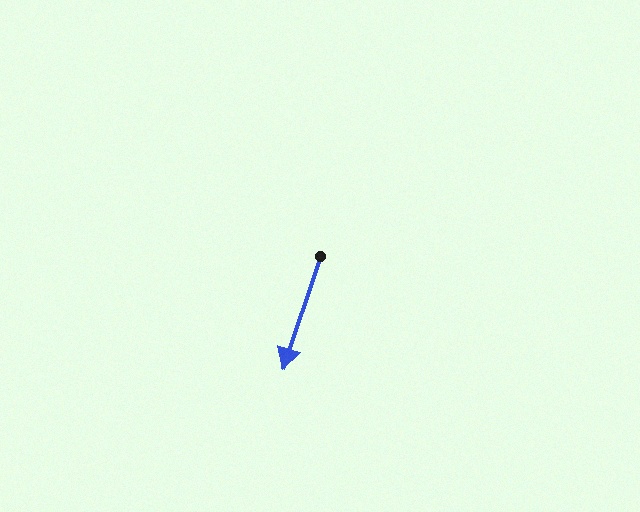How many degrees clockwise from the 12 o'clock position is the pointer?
Approximately 199 degrees.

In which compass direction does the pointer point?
South.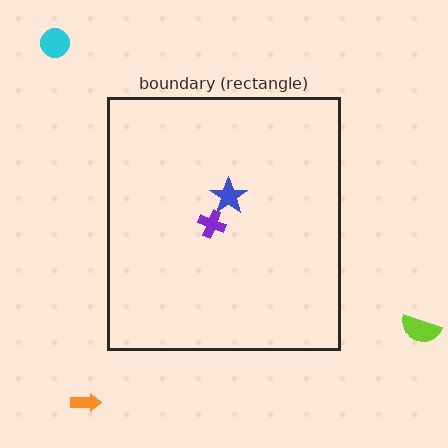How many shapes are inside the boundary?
2 inside, 3 outside.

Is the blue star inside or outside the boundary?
Inside.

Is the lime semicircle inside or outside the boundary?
Outside.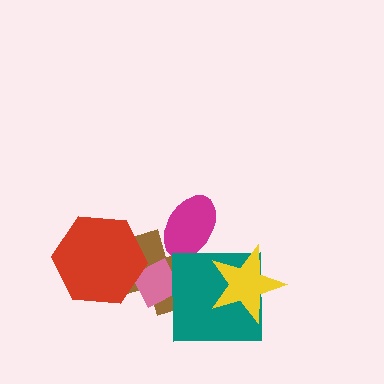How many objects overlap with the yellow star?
1 object overlaps with the yellow star.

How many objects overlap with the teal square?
3 objects overlap with the teal square.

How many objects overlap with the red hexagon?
2 objects overlap with the red hexagon.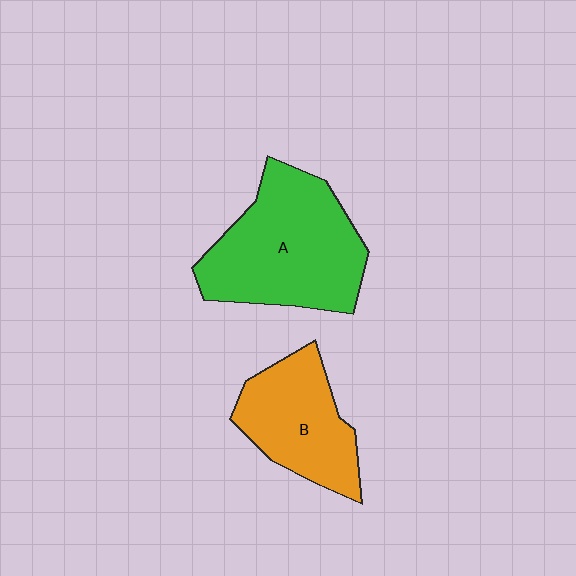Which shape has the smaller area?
Shape B (orange).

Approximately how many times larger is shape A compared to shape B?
Approximately 1.5 times.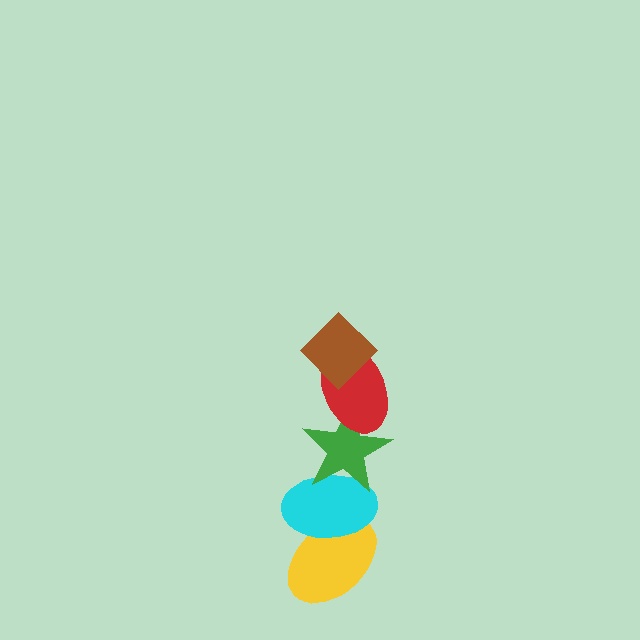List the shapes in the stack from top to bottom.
From top to bottom: the brown diamond, the red ellipse, the green star, the cyan ellipse, the yellow ellipse.